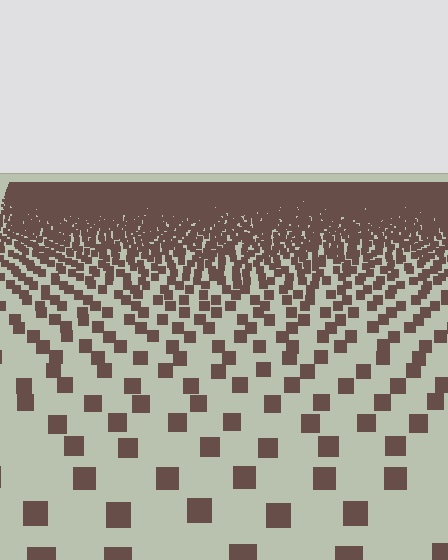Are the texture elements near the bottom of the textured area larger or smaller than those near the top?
Larger. Near the bottom, elements are closer to the viewer and appear at a bigger on-screen size.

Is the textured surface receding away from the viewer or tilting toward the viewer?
The surface is receding away from the viewer. Texture elements get smaller and denser toward the top.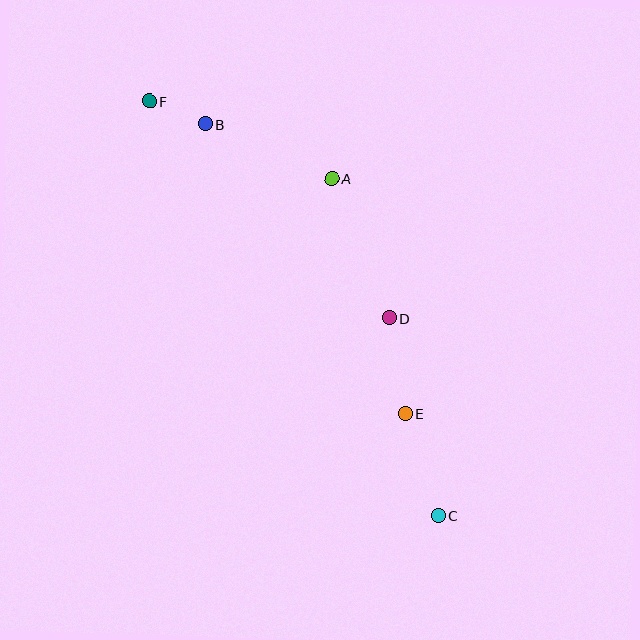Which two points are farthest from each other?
Points C and F are farthest from each other.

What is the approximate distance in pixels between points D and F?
The distance between D and F is approximately 324 pixels.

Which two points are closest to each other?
Points B and F are closest to each other.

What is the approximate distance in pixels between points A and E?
The distance between A and E is approximately 246 pixels.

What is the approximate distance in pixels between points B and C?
The distance between B and C is approximately 455 pixels.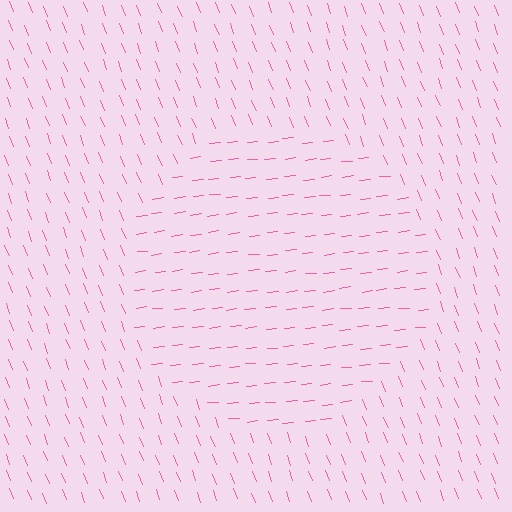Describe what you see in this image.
The image is filled with small pink line segments. A circle region in the image has lines oriented differently from the surrounding lines, creating a visible texture boundary.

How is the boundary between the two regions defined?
The boundary is defined purely by a change in line orientation (approximately 75 degrees difference). All lines are the same color and thickness.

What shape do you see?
I see a circle.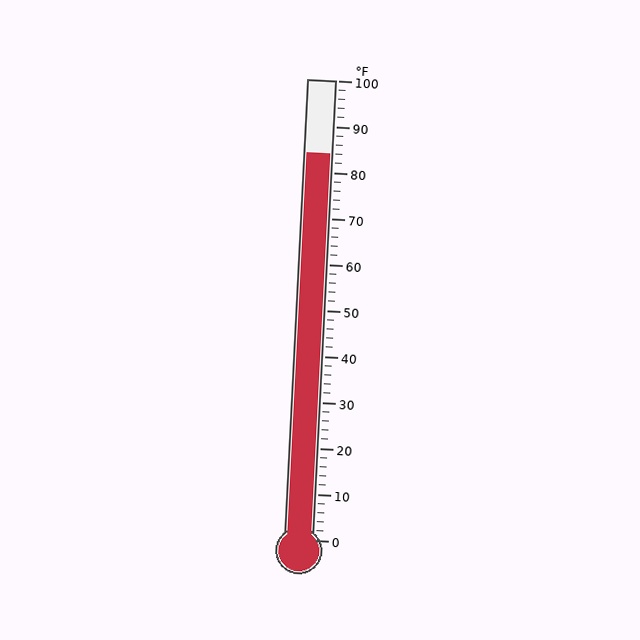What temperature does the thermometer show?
The thermometer shows approximately 84°F.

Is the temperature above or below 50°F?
The temperature is above 50°F.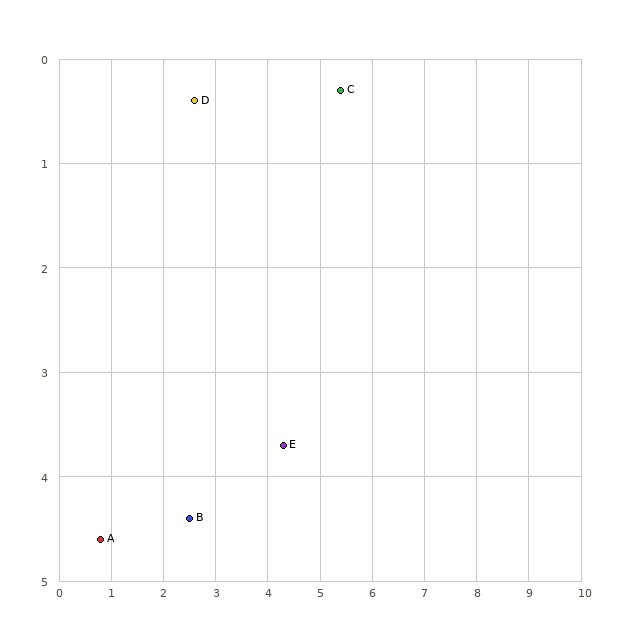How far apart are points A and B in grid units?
Points A and B are about 1.7 grid units apart.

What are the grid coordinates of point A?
Point A is at approximately (0.8, 4.6).